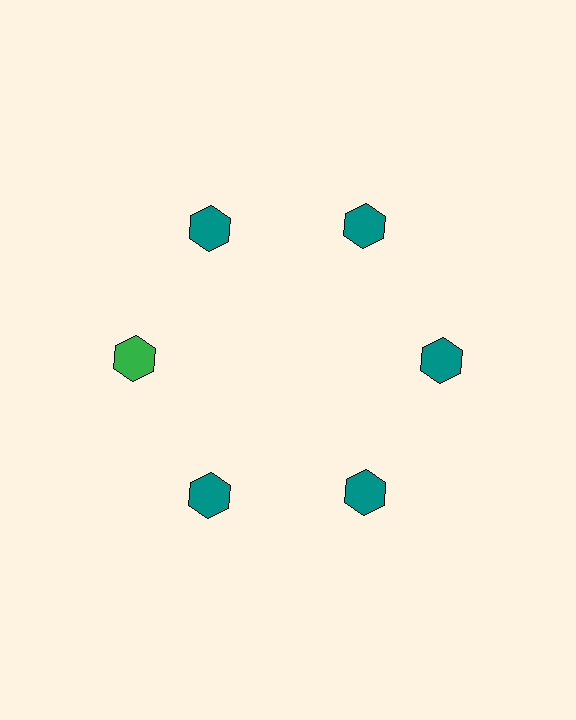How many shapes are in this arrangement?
There are 6 shapes arranged in a ring pattern.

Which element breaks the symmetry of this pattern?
The green hexagon at roughly the 9 o'clock position breaks the symmetry. All other shapes are teal hexagons.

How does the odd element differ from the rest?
It has a different color: green instead of teal.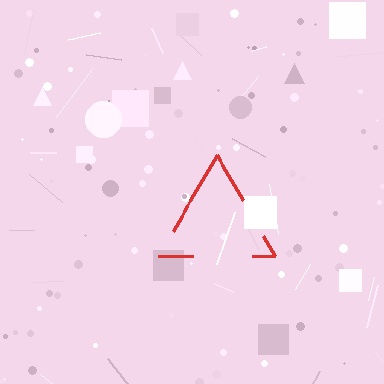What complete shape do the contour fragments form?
The contour fragments form a triangle.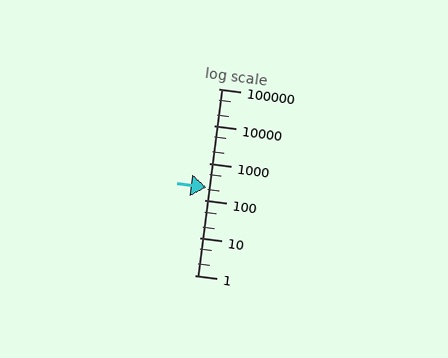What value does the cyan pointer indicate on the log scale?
The pointer indicates approximately 230.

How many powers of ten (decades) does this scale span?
The scale spans 5 decades, from 1 to 100000.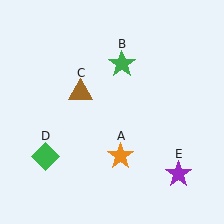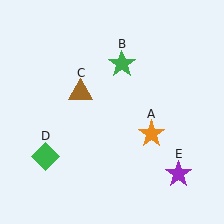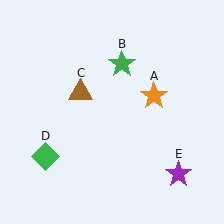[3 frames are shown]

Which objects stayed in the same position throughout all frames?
Green star (object B) and brown triangle (object C) and green diamond (object D) and purple star (object E) remained stationary.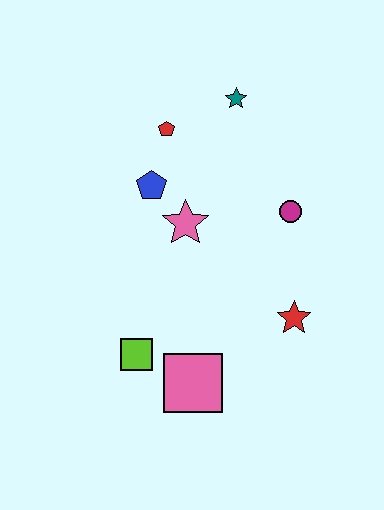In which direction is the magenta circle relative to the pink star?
The magenta circle is to the right of the pink star.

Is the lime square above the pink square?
Yes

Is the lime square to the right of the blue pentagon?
No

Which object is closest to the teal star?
The red pentagon is closest to the teal star.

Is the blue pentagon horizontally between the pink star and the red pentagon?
No